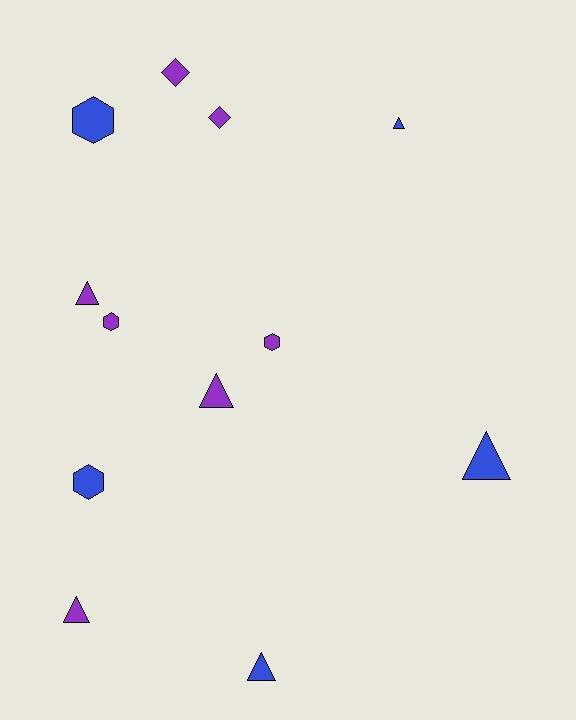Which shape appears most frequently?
Triangle, with 6 objects.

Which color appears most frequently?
Purple, with 7 objects.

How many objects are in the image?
There are 12 objects.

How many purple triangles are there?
There are 3 purple triangles.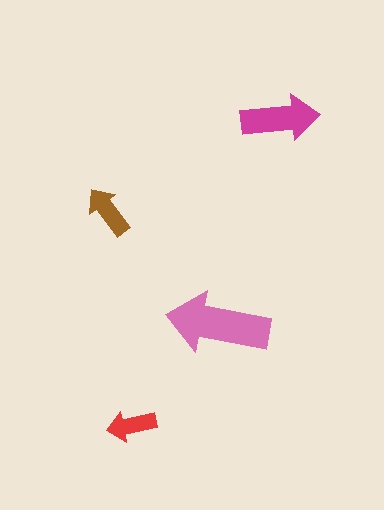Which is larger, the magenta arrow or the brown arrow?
The magenta one.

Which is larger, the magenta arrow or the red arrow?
The magenta one.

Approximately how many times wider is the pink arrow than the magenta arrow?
About 1.5 times wider.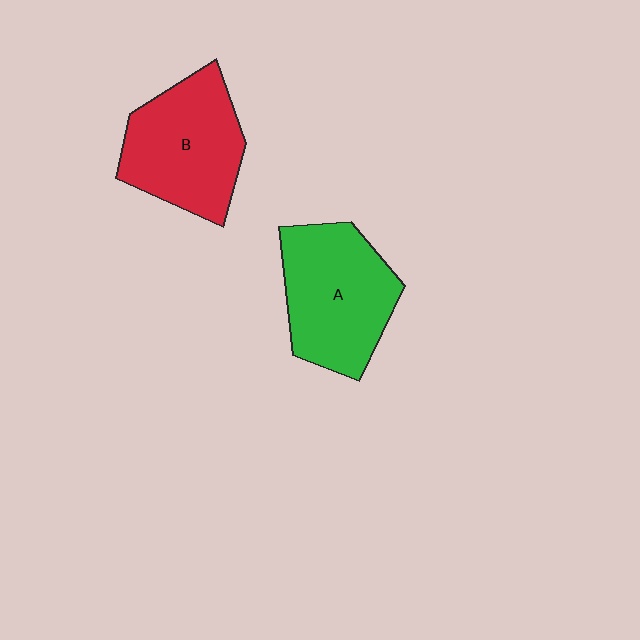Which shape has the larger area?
Shape A (green).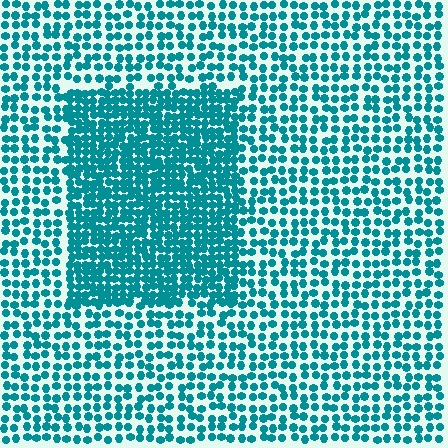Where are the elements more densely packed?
The elements are more densely packed inside the rectangle boundary.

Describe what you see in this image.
The image contains small teal elements arranged at two different densities. A rectangle-shaped region is visible where the elements are more densely packed than the surrounding area.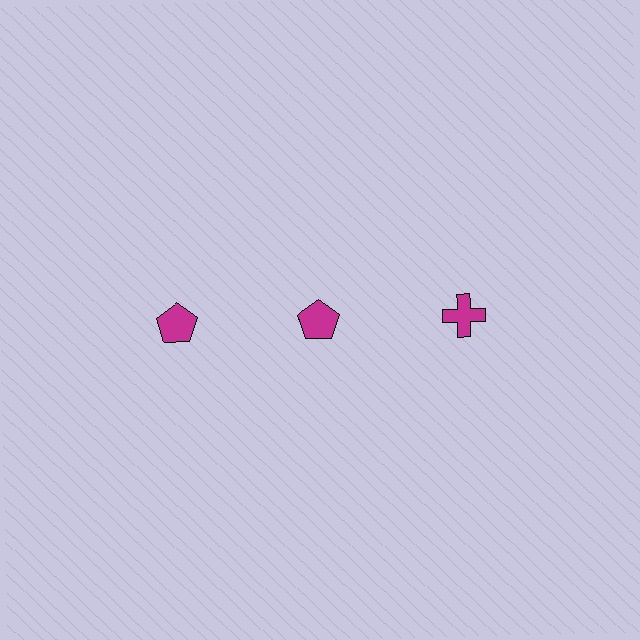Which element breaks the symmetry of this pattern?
The magenta cross in the top row, center column breaks the symmetry. All other shapes are magenta pentagons.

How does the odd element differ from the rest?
It has a different shape: cross instead of pentagon.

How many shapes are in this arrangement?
There are 3 shapes arranged in a grid pattern.